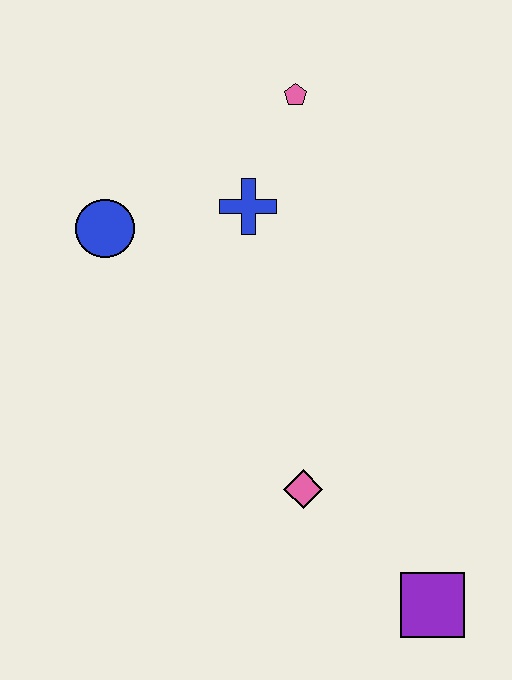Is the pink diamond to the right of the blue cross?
Yes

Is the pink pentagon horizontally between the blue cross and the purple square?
Yes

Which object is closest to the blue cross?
The pink pentagon is closest to the blue cross.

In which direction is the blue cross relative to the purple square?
The blue cross is above the purple square.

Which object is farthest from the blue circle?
The purple square is farthest from the blue circle.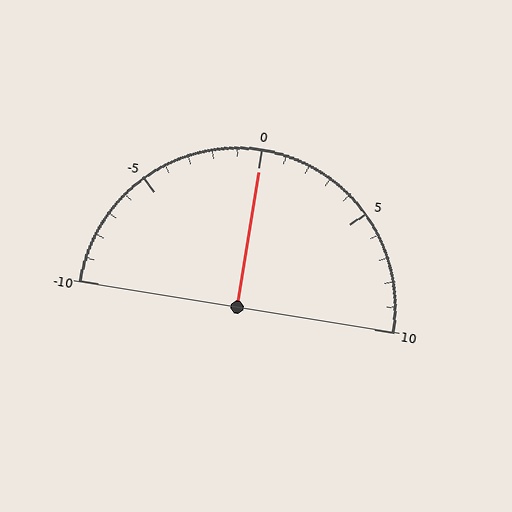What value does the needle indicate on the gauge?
The needle indicates approximately 0.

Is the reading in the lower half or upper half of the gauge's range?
The reading is in the upper half of the range (-10 to 10).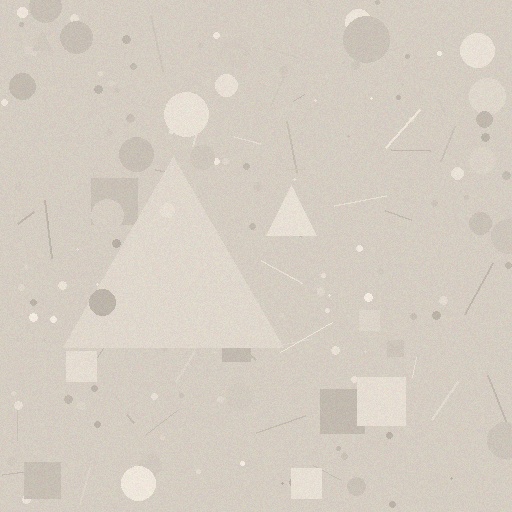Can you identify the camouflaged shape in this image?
The camouflaged shape is a triangle.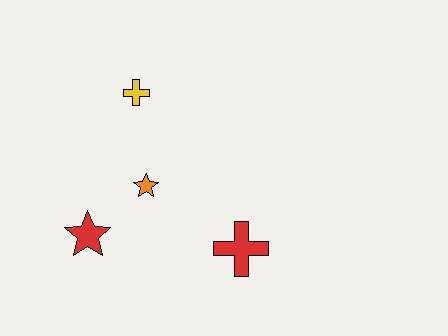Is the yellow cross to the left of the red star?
No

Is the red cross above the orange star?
No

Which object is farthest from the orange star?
The red cross is farthest from the orange star.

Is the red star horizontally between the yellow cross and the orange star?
No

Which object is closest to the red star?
The orange star is closest to the red star.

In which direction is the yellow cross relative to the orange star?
The yellow cross is above the orange star.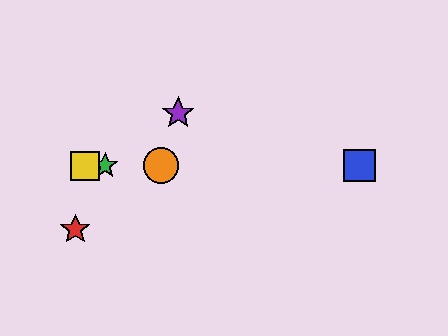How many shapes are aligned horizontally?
4 shapes (the blue square, the green star, the yellow square, the orange circle) are aligned horizontally.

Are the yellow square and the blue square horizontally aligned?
Yes, both are at y≈166.